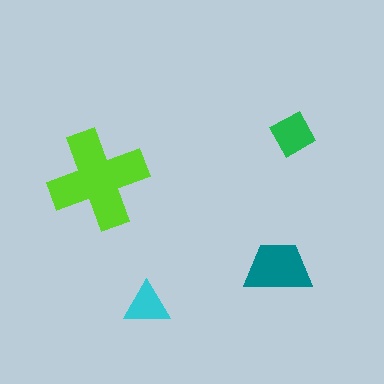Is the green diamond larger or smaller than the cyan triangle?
Larger.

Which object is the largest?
The lime cross.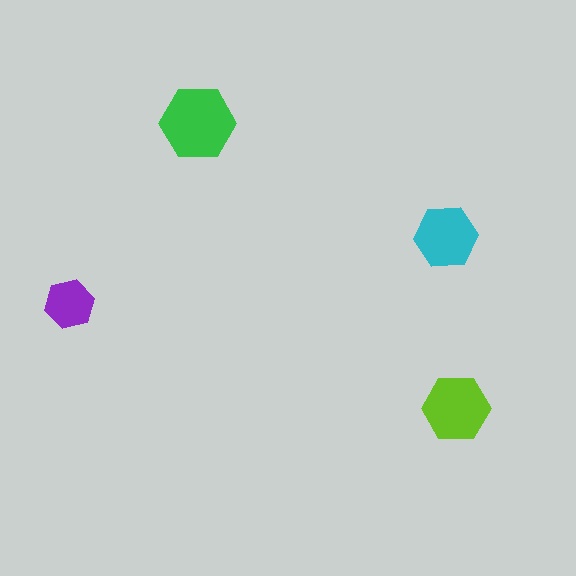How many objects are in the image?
There are 4 objects in the image.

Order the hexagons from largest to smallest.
the green one, the lime one, the cyan one, the purple one.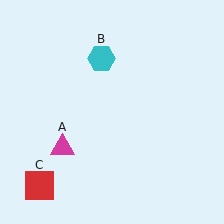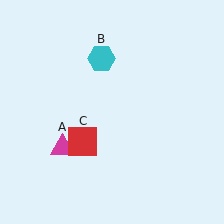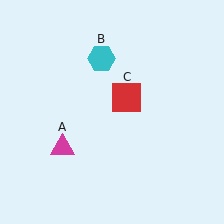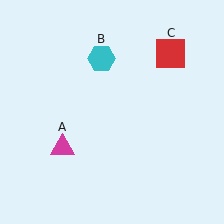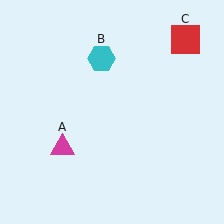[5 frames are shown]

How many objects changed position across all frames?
1 object changed position: red square (object C).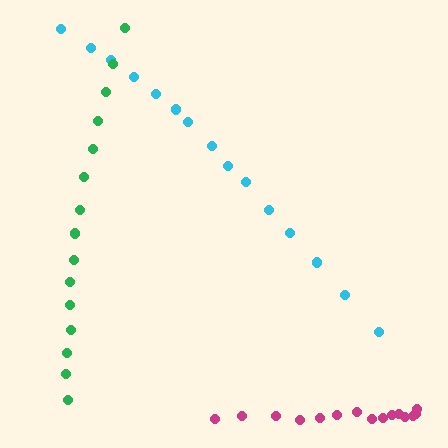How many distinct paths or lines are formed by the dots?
There are 3 distinct paths.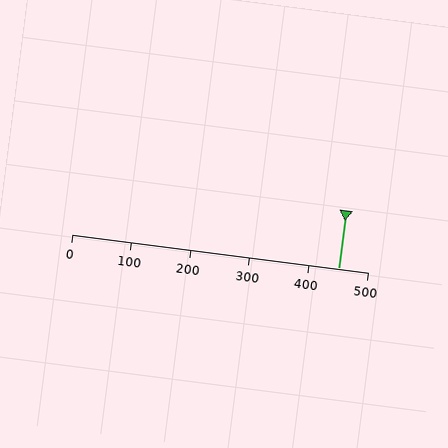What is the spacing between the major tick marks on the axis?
The major ticks are spaced 100 apart.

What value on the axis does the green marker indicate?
The marker indicates approximately 450.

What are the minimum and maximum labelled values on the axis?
The axis runs from 0 to 500.